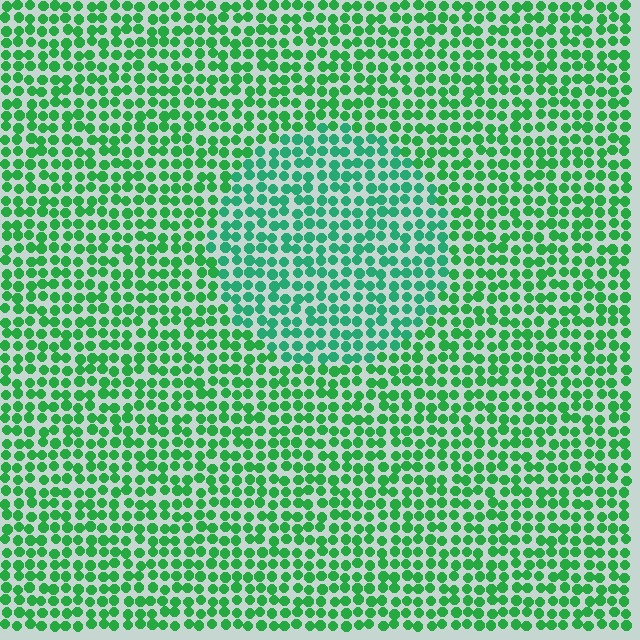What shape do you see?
I see a circle.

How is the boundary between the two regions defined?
The boundary is defined purely by a slight shift in hue (about 23 degrees). Spacing, size, and orientation are identical on both sides.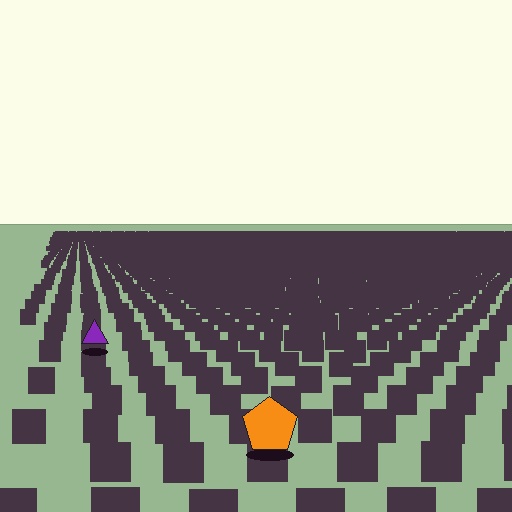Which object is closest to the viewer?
The orange pentagon is closest. The texture marks near it are larger and more spread out.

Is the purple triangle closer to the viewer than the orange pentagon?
No. The orange pentagon is closer — you can tell from the texture gradient: the ground texture is coarser near it.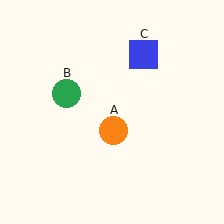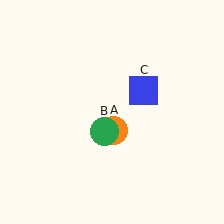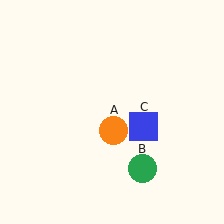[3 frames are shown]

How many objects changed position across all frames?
2 objects changed position: green circle (object B), blue square (object C).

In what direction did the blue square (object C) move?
The blue square (object C) moved down.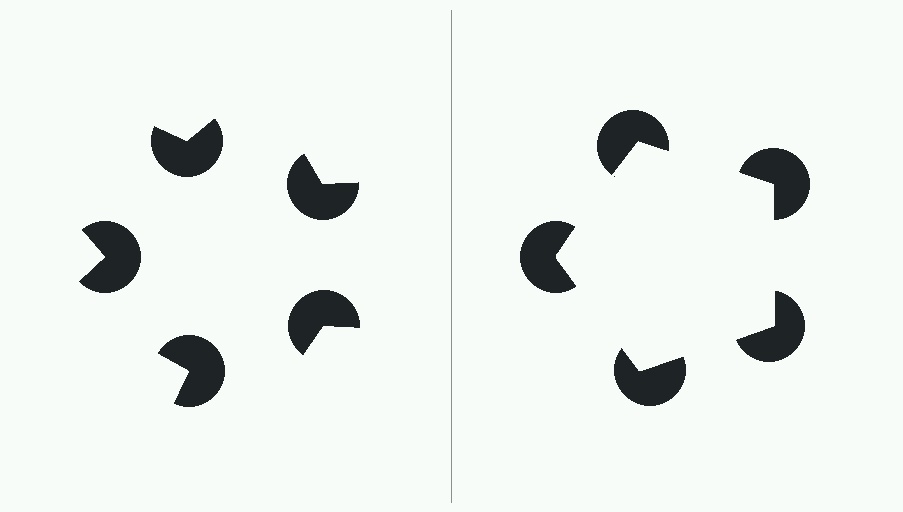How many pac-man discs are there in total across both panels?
10 — 5 on each side.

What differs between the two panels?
The pac-man discs are positioned identically on both sides; only the wedge orientations differ. On the right they align to a pentagon; on the left they are misaligned.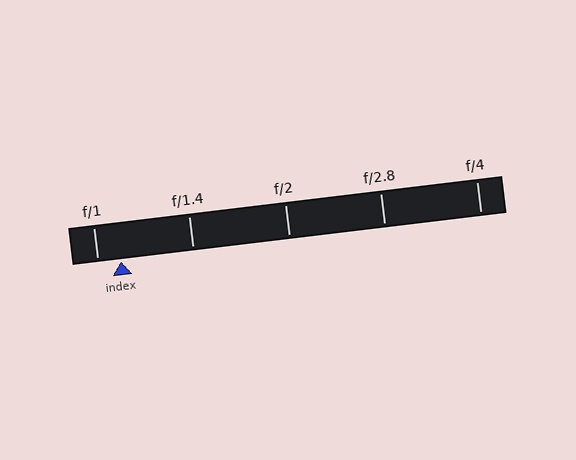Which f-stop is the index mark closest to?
The index mark is closest to f/1.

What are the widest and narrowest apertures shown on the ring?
The widest aperture shown is f/1 and the narrowest is f/4.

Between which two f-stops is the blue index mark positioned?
The index mark is between f/1 and f/1.4.